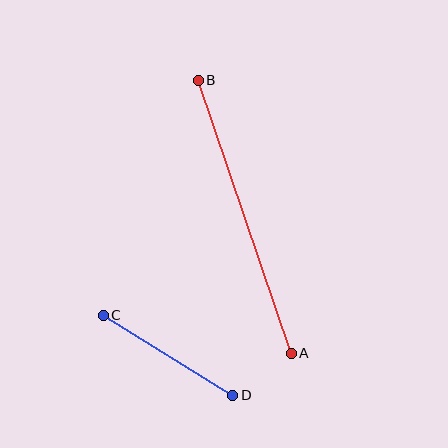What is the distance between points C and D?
The distance is approximately 152 pixels.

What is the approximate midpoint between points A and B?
The midpoint is at approximately (245, 217) pixels.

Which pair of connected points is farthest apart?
Points A and B are farthest apart.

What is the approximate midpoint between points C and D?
The midpoint is at approximately (168, 355) pixels.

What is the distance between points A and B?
The distance is approximately 288 pixels.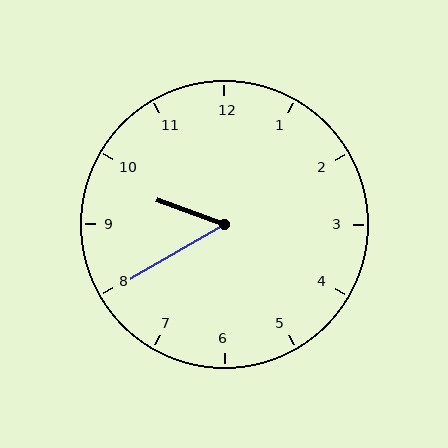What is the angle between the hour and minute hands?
Approximately 50 degrees.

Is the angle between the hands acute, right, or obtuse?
It is acute.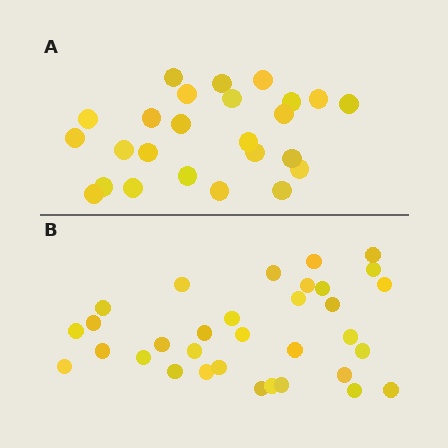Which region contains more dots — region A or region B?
Region B (the bottom region) has more dots.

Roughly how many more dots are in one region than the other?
Region B has roughly 8 or so more dots than region A.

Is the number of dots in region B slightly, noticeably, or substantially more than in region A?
Region B has noticeably more, but not dramatically so. The ratio is roughly 1.3 to 1.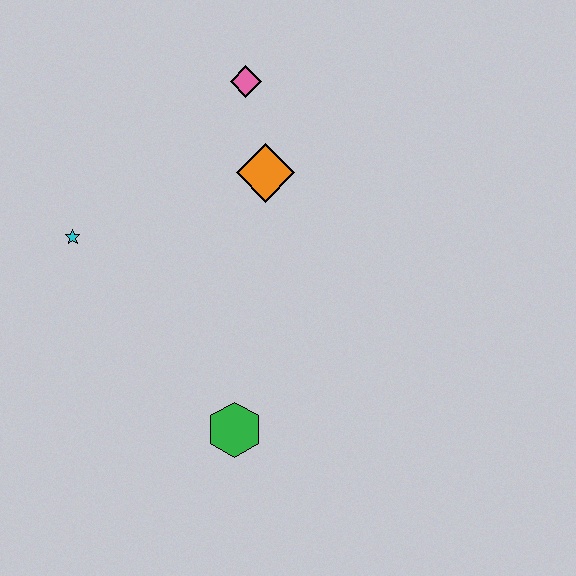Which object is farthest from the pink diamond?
The green hexagon is farthest from the pink diamond.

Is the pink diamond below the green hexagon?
No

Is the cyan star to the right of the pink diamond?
No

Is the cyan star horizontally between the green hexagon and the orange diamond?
No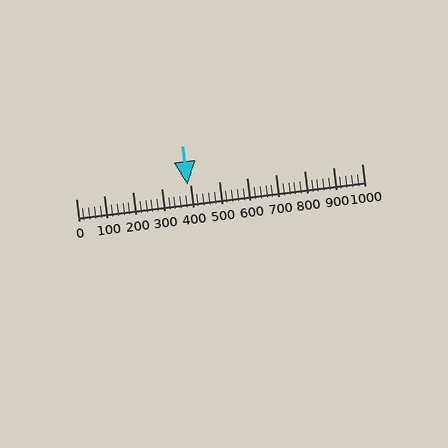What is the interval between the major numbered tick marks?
The major tick marks are spaced 100 units apart.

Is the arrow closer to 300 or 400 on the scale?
The arrow is closer to 400.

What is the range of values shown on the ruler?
The ruler shows values from 0 to 1000.